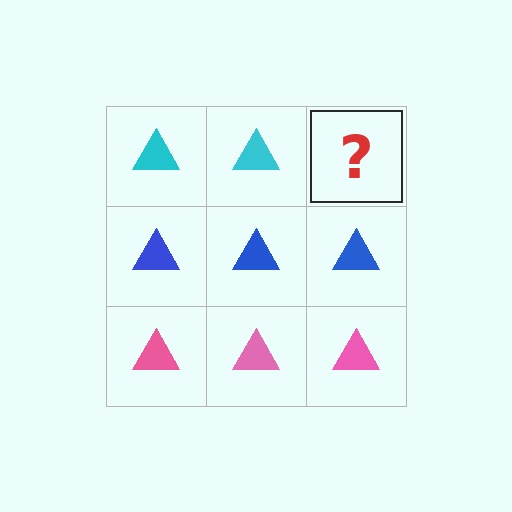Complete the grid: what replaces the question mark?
The question mark should be replaced with a cyan triangle.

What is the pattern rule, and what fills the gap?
The rule is that each row has a consistent color. The gap should be filled with a cyan triangle.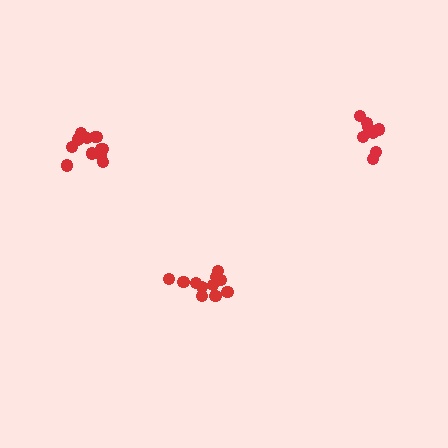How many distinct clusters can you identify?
There are 3 distinct clusters.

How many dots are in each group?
Group 1: 13 dots, Group 2: 8 dots, Group 3: 11 dots (32 total).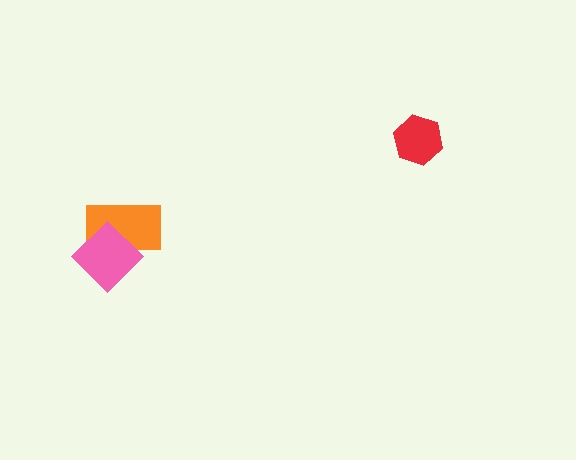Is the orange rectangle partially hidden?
Yes, it is partially covered by another shape.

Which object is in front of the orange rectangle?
The pink diamond is in front of the orange rectangle.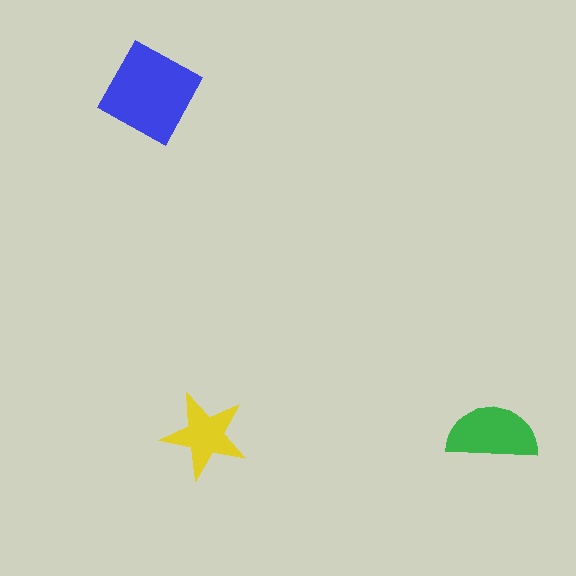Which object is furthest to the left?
The blue diamond is leftmost.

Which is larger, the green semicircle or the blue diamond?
The blue diamond.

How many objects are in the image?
There are 3 objects in the image.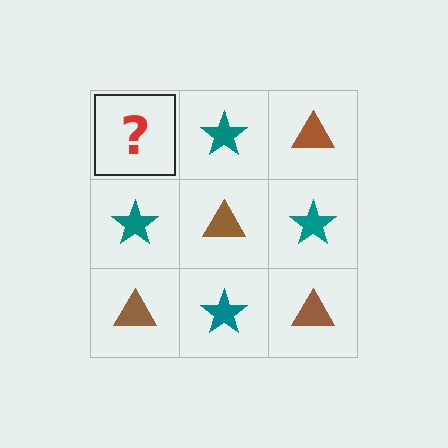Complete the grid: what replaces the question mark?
The question mark should be replaced with a brown triangle.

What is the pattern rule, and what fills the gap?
The rule is that it alternates brown triangle and teal star in a checkerboard pattern. The gap should be filled with a brown triangle.